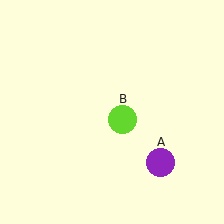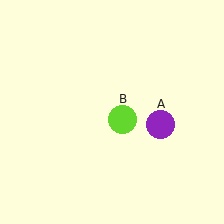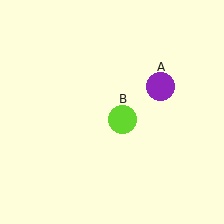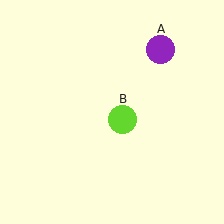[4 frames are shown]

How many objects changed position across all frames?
1 object changed position: purple circle (object A).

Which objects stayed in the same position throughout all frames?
Lime circle (object B) remained stationary.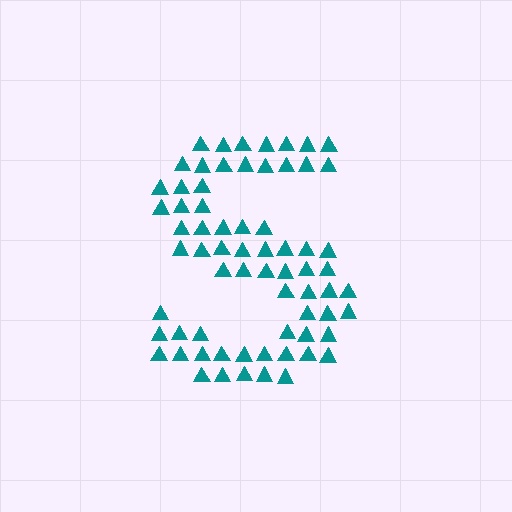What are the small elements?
The small elements are triangles.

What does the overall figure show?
The overall figure shows the letter S.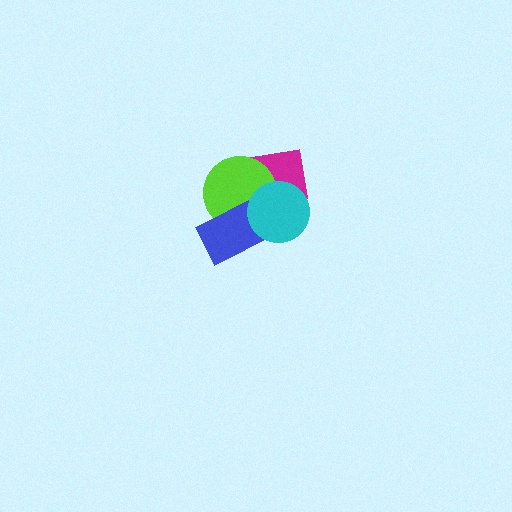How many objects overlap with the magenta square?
2 objects overlap with the magenta square.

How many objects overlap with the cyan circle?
3 objects overlap with the cyan circle.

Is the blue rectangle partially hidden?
Yes, it is partially covered by another shape.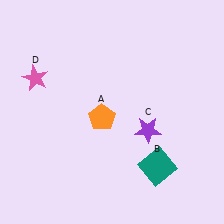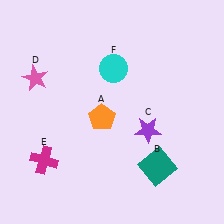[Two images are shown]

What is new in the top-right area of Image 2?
A cyan circle (F) was added in the top-right area of Image 2.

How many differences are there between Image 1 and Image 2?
There are 2 differences between the two images.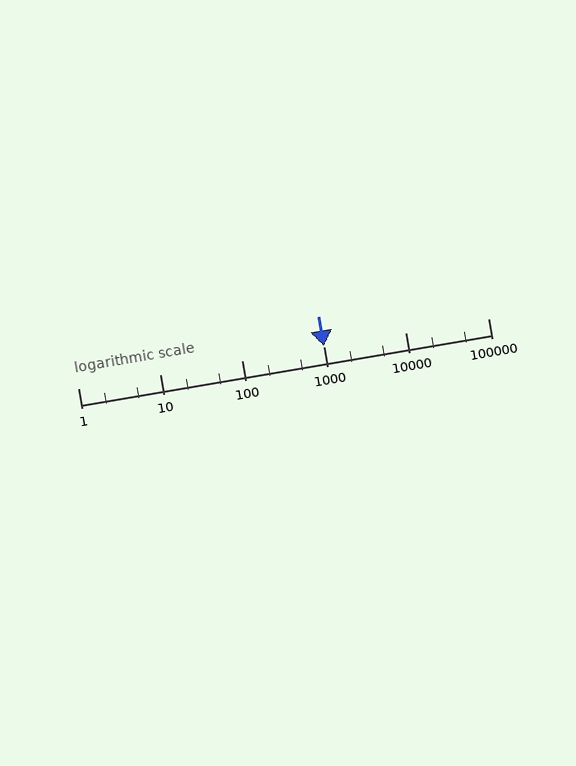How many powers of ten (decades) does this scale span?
The scale spans 5 decades, from 1 to 100000.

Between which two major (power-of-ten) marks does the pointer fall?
The pointer is between 1000 and 10000.